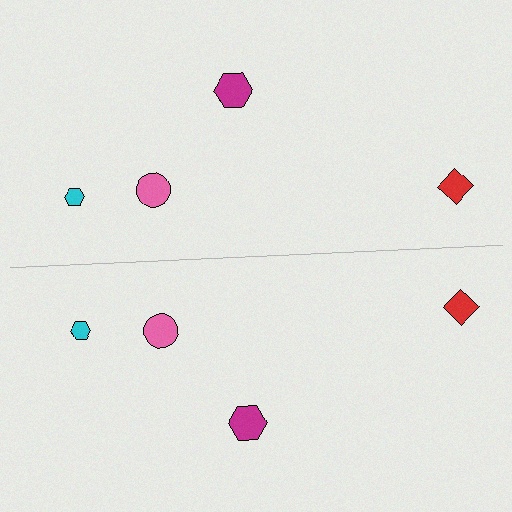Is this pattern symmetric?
Yes, this pattern has bilateral (reflection) symmetry.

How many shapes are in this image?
There are 8 shapes in this image.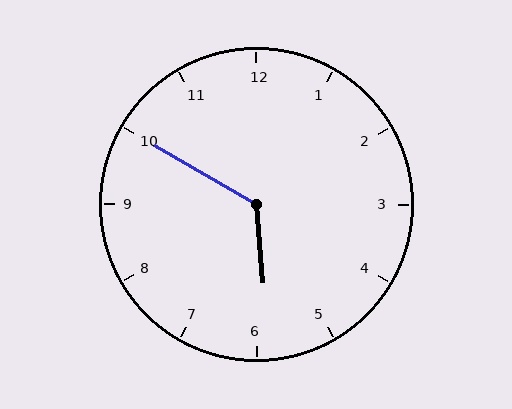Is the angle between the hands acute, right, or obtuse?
It is obtuse.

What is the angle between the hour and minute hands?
Approximately 125 degrees.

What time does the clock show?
5:50.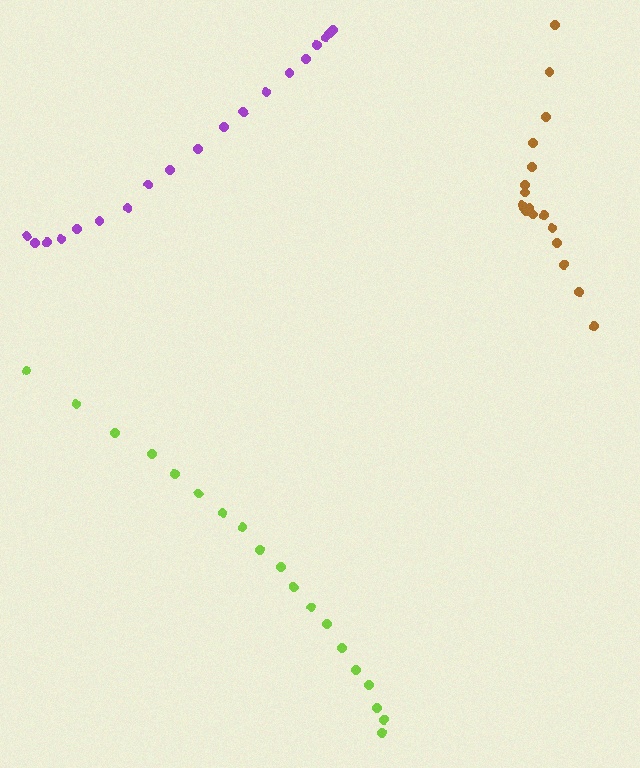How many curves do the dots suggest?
There are 3 distinct paths.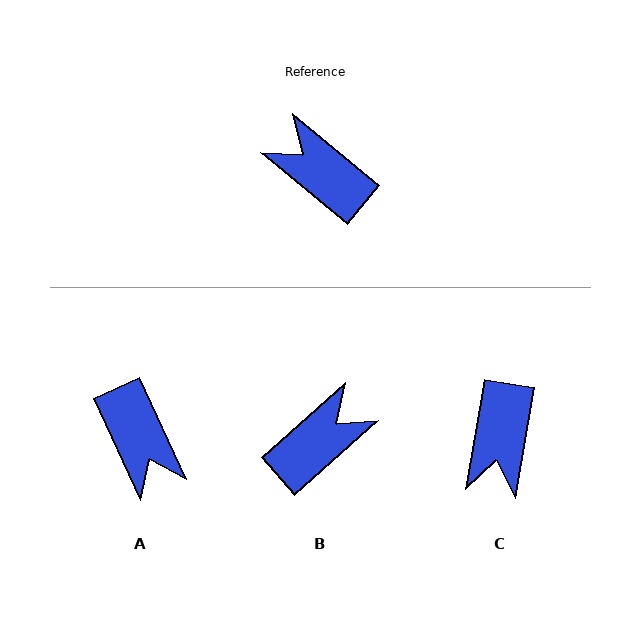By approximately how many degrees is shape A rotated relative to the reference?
Approximately 154 degrees counter-clockwise.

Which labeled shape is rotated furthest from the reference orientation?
A, about 154 degrees away.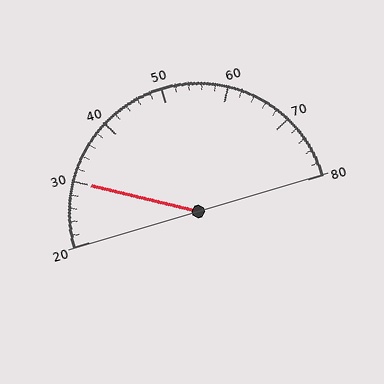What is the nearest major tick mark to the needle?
The nearest major tick mark is 30.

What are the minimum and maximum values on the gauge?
The gauge ranges from 20 to 80.